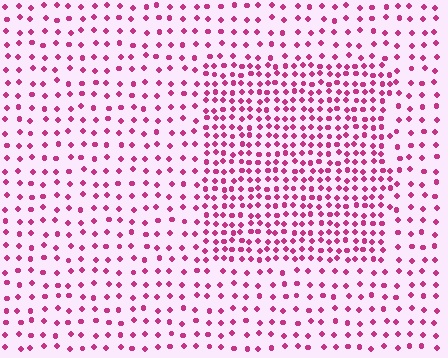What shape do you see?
I see a rectangle.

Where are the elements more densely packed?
The elements are more densely packed inside the rectangle boundary.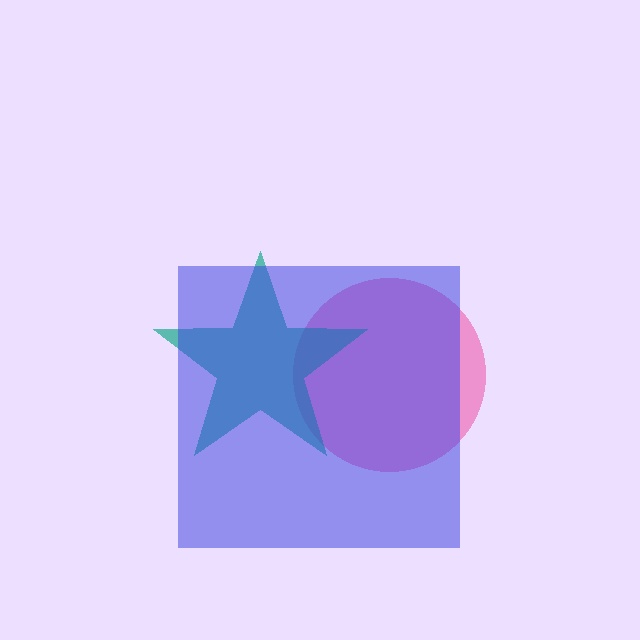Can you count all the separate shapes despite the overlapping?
Yes, there are 3 separate shapes.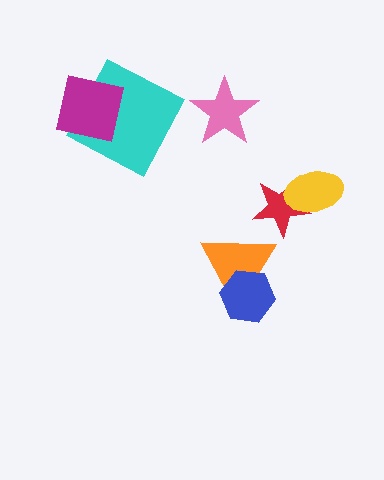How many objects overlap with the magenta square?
1 object overlaps with the magenta square.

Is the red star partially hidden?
Yes, it is partially covered by another shape.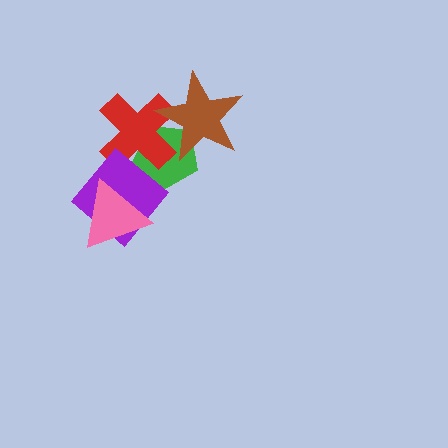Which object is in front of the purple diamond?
The pink triangle is in front of the purple diamond.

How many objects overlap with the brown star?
2 objects overlap with the brown star.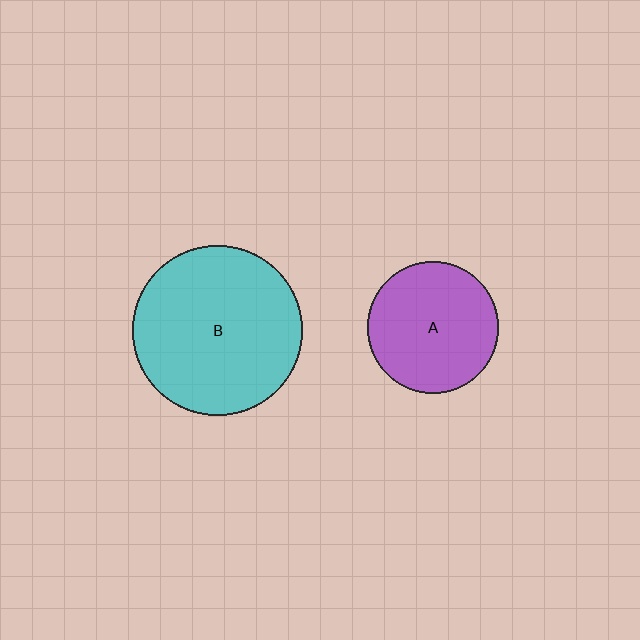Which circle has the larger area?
Circle B (cyan).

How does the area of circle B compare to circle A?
Approximately 1.7 times.